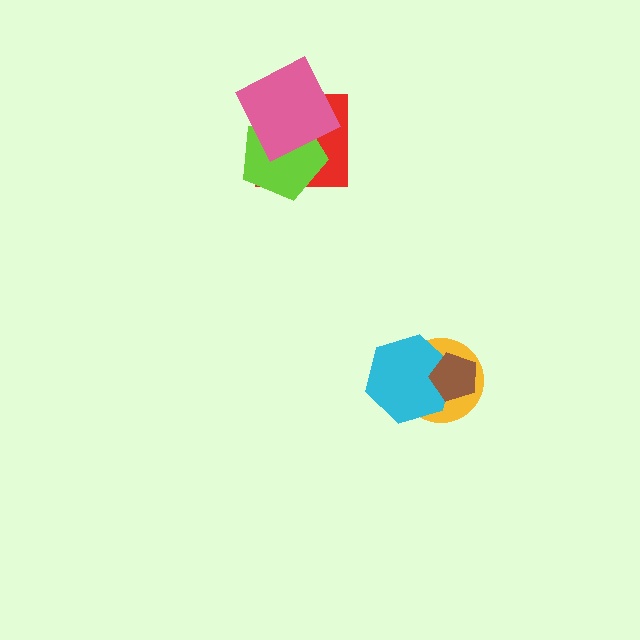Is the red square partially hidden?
Yes, it is partially covered by another shape.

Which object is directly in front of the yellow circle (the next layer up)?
The cyan hexagon is directly in front of the yellow circle.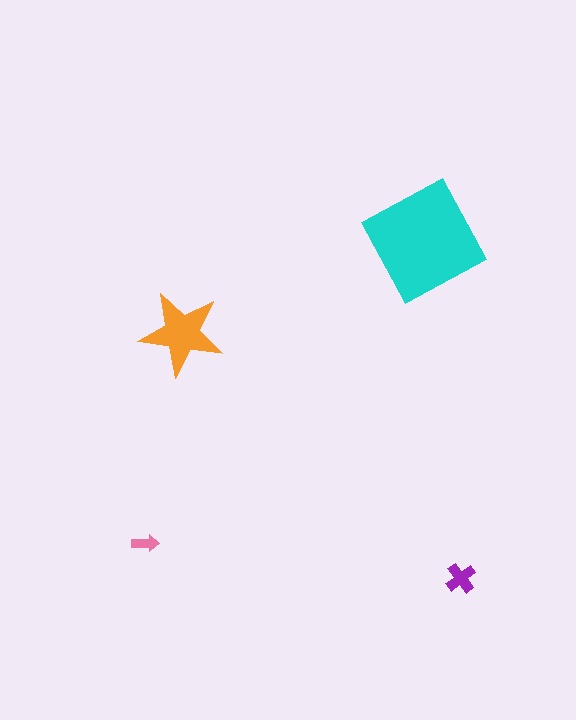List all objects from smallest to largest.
The pink arrow, the purple cross, the orange star, the cyan square.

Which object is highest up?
The cyan square is topmost.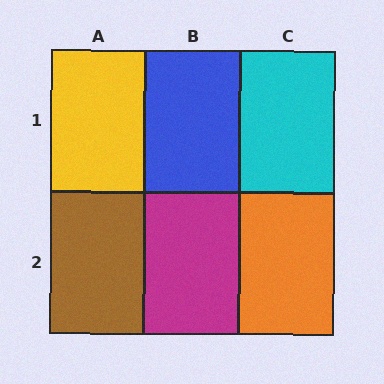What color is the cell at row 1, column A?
Yellow.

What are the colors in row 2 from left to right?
Brown, magenta, orange.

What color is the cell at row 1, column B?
Blue.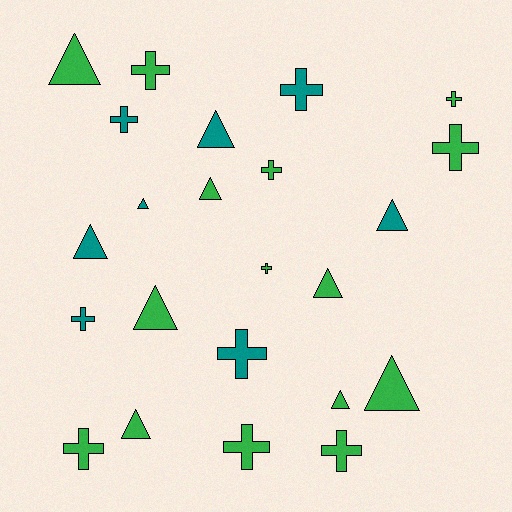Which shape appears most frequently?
Cross, with 12 objects.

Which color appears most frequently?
Green, with 15 objects.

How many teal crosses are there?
There are 4 teal crosses.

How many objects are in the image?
There are 23 objects.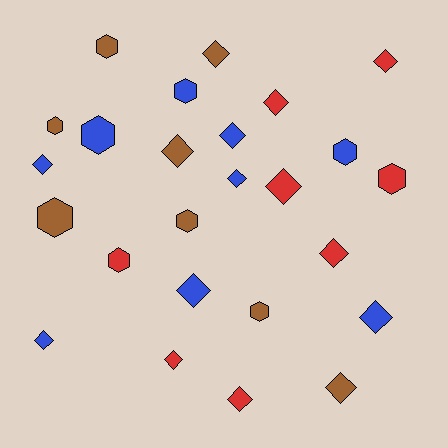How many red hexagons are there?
There are 2 red hexagons.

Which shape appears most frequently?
Diamond, with 15 objects.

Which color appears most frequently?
Blue, with 9 objects.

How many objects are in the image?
There are 25 objects.